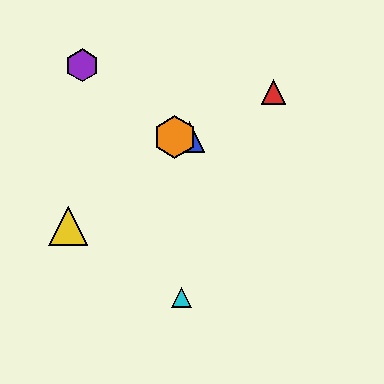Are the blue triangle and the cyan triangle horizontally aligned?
No, the blue triangle is at y≈137 and the cyan triangle is at y≈298.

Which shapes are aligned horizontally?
The blue triangle, the green hexagon, the orange hexagon are aligned horizontally.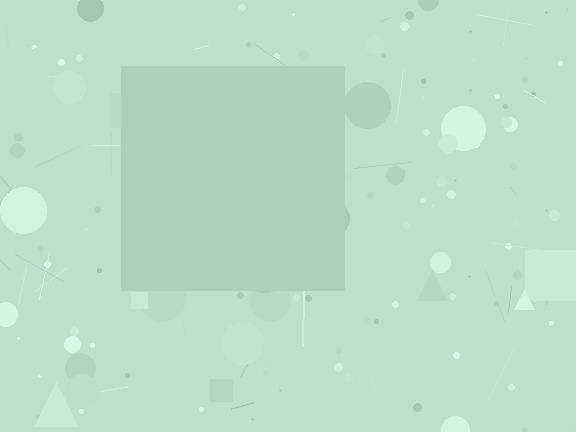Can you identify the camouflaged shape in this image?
The camouflaged shape is a square.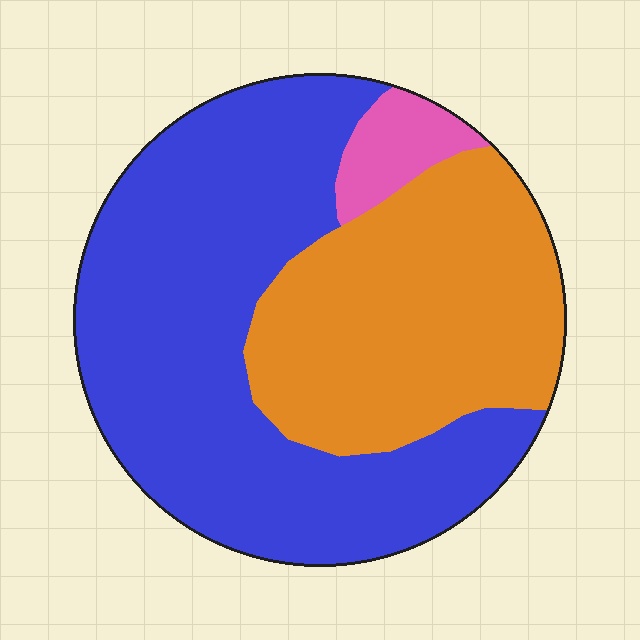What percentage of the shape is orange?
Orange covers about 35% of the shape.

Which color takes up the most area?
Blue, at roughly 60%.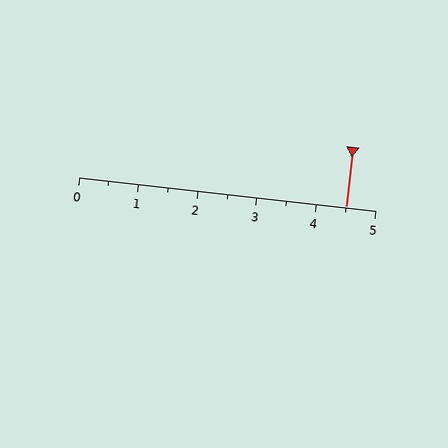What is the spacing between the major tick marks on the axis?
The major ticks are spaced 1 apart.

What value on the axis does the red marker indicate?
The marker indicates approximately 4.5.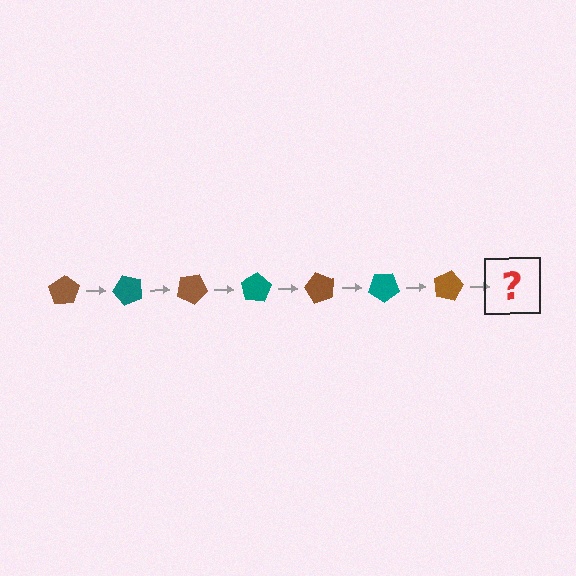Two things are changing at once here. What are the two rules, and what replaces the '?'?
The two rules are that it rotates 50 degrees each step and the color cycles through brown and teal. The '?' should be a teal pentagon, rotated 350 degrees from the start.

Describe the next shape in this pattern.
It should be a teal pentagon, rotated 350 degrees from the start.